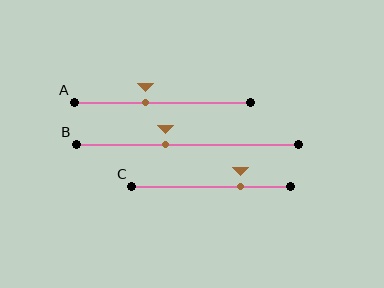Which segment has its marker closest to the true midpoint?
Segment A has its marker closest to the true midpoint.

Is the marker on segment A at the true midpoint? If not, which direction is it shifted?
No, the marker on segment A is shifted to the left by about 10% of the segment length.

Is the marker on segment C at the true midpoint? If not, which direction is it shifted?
No, the marker on segment C is shifted to the right by about 19% of the segment length.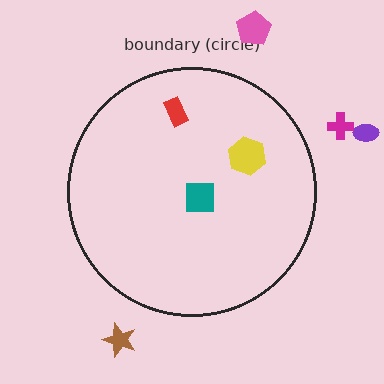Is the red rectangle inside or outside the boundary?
Inside.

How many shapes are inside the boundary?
3 inside, 4 outside.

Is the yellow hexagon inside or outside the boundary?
Inside.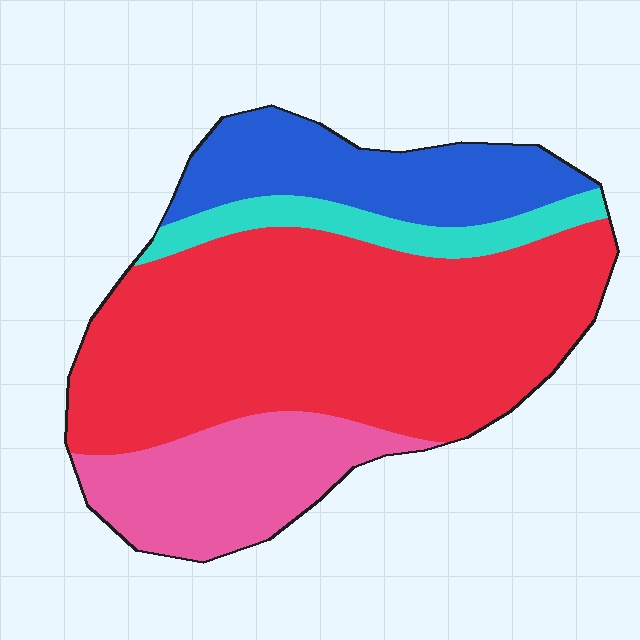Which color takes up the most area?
Red, at roughly 55%.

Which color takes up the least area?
Cyan, at roughly 10%.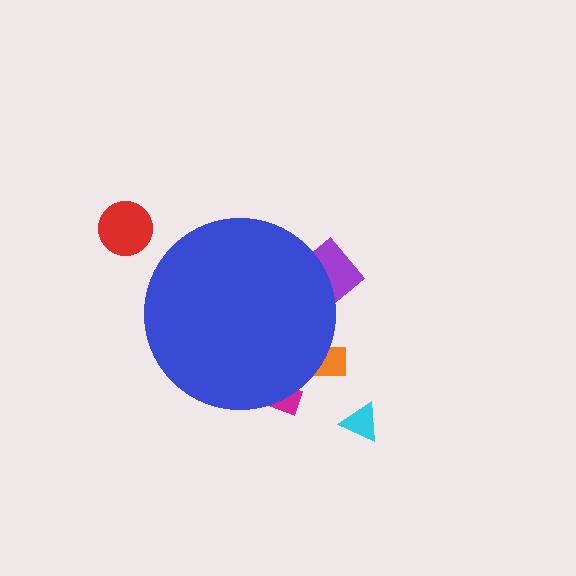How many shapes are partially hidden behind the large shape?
3 shapes are partially hidden.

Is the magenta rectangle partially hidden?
Yes, the magenta rectangle is partially hidden behind the blue circle.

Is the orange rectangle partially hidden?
Yes, the orange rectangle is partially hidden behind the blue circle.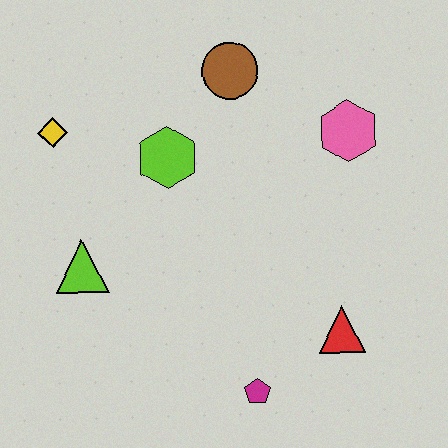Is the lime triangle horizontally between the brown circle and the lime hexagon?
No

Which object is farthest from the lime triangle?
The pink hexagon is farthest from the lime triangle.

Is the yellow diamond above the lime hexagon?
Yes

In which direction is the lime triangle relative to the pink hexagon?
The lime triangle is to the left of the pink hexagon.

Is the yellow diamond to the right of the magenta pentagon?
No